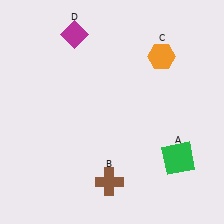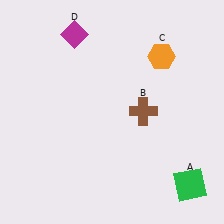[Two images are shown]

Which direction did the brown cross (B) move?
The brown cross (B) moved up.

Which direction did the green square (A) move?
The green square (A) moved down.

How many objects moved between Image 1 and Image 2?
2 objects moved between the two images.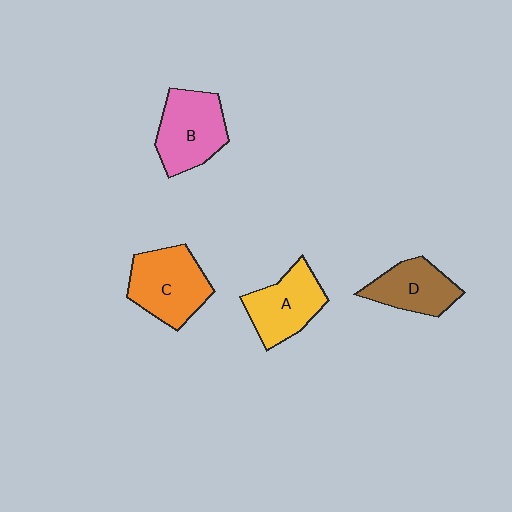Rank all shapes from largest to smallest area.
From largest to smallest: C (orange), B (pink), A (yellow), D (brown).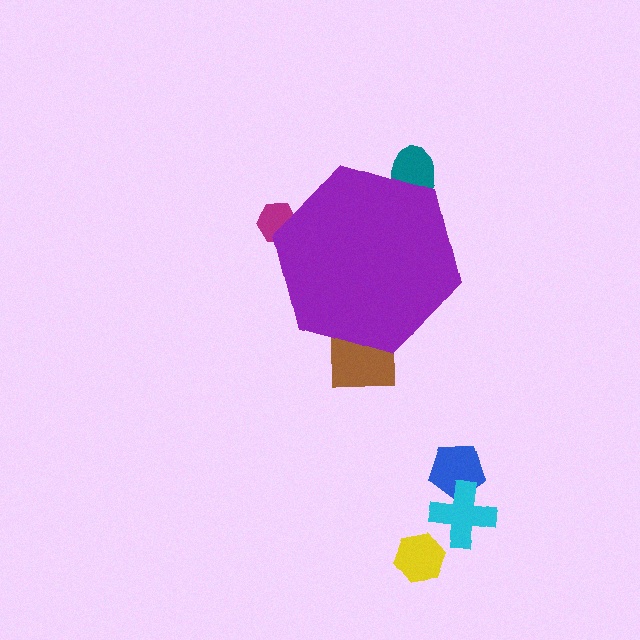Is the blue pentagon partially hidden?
No, the blue pentagon is fully visible.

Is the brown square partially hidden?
Yes, the brown square is partially hidden behind the purple hexagon.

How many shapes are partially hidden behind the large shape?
3 shapes are partially hidden.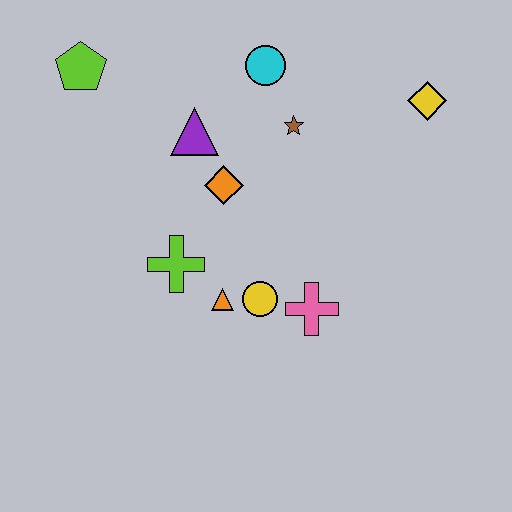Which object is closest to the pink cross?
The yellow circle is closest to the pink cross.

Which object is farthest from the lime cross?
The yellow diamond is farthest from the lime cross.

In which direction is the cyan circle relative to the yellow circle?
The cyan circle is above the yellow circle.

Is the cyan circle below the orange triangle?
No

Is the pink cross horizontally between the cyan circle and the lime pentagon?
No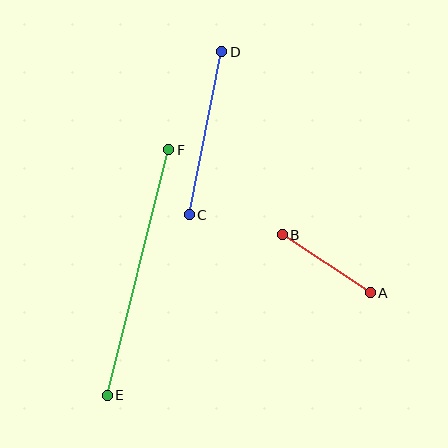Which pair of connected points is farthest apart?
Points E and F are farthest apart.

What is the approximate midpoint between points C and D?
The midpoint is at approximately (206, 133) pixels.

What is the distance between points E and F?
The distance is approximately 253 pixels.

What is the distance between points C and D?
The distance is approximately 166 pixels.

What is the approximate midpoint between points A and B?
The midpoint is at approximately (326, 264) pixels.